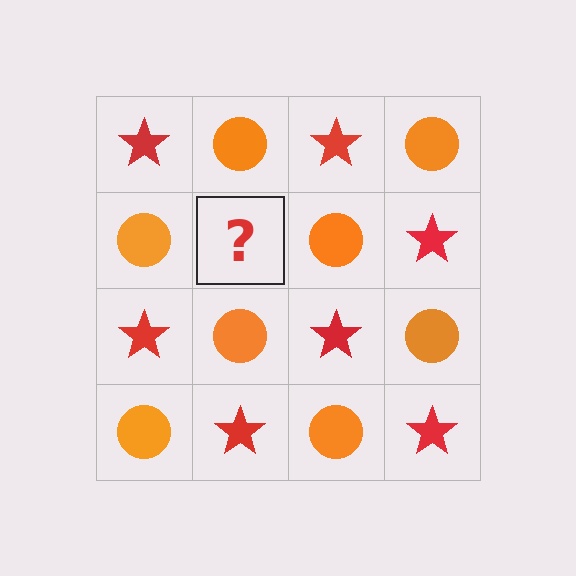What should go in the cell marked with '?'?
The missing cell should contain a red star.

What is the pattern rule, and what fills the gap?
The rule is that it alternates red star and orange circle in a checkerboard pattern. The gap should be filled with a red star.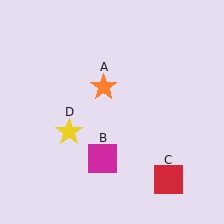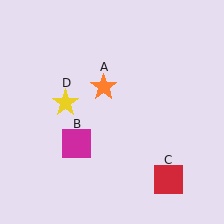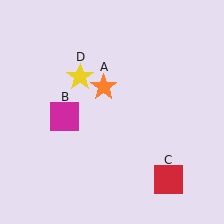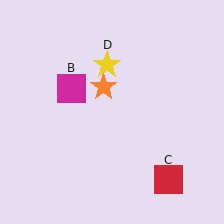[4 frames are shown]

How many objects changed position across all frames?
2 objects changed position: magenta square (object B), yellow star (object D).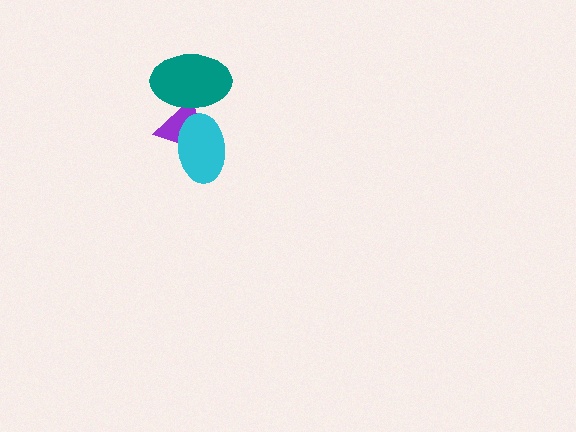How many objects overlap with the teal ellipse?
2 objects overlap with the teal ellipse.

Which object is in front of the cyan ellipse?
The teal ellipse is in front of the cyan ellipse.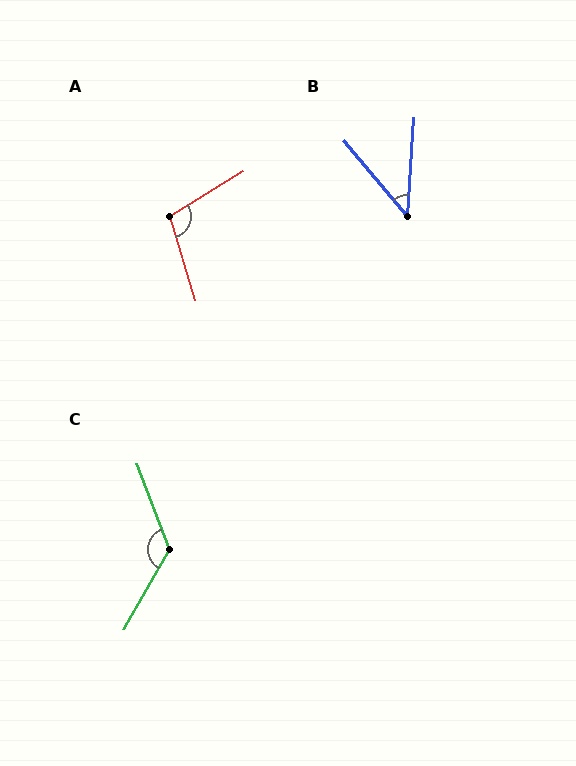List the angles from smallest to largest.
B (44°), A (105°), C (130°).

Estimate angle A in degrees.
Approximately 105 degrees.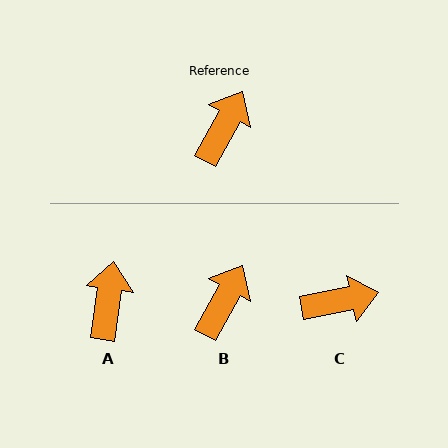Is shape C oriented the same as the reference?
No, it is off by about 50 degrees.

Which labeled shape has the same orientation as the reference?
B.